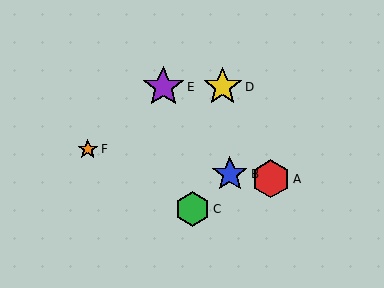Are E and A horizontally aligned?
No, E is at y≈87 and A is at y≈179.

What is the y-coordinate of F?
Object F is at y≈149.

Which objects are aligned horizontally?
Objects D, E are aligned horizontally.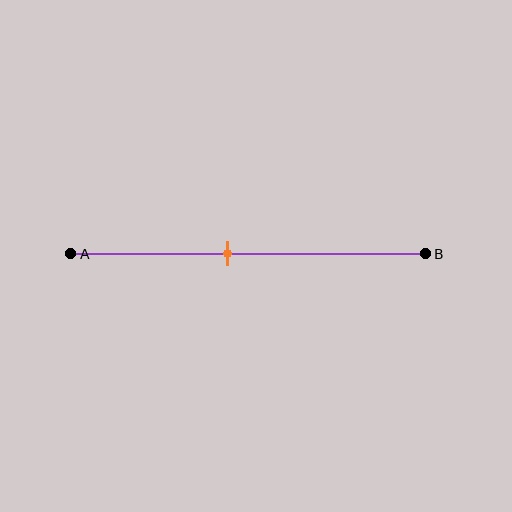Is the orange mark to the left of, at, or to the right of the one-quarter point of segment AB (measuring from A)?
The orange mark is to the right of the one-quarter point of segment AB.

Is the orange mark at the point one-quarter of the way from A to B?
No, the mark is at about 45% from A, not at the 25% one-quarter point.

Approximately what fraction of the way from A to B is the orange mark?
The orange mark is approximately 45% of the way from A to B.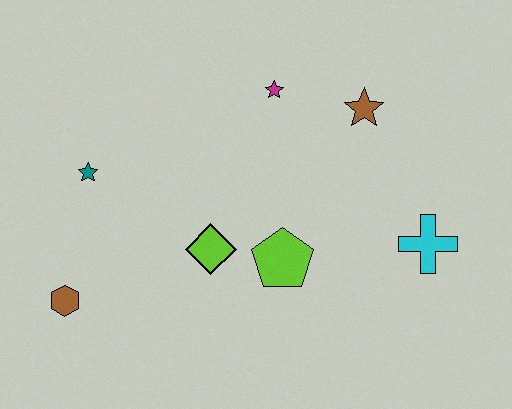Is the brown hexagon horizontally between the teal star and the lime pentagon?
No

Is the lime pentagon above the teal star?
No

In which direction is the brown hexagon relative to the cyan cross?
The brown hexagon is to the left of the cyan cross.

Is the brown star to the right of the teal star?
Yes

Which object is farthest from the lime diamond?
The cyan cross is farthest from the lime diamond.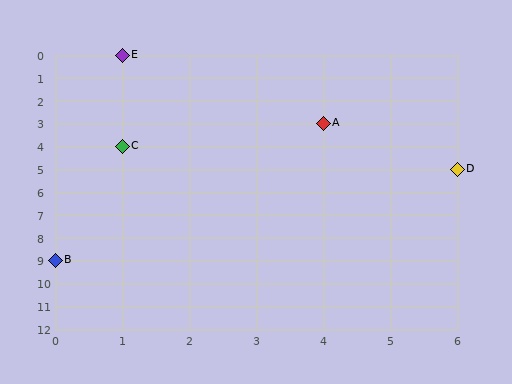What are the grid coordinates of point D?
Point D is at grid coordinates (6, 5).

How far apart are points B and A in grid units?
Points B and A are 4 columns and 6 rows apart (about 7.2 grid units diagonally).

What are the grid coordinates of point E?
Point E is at grid coordinates (1, 0).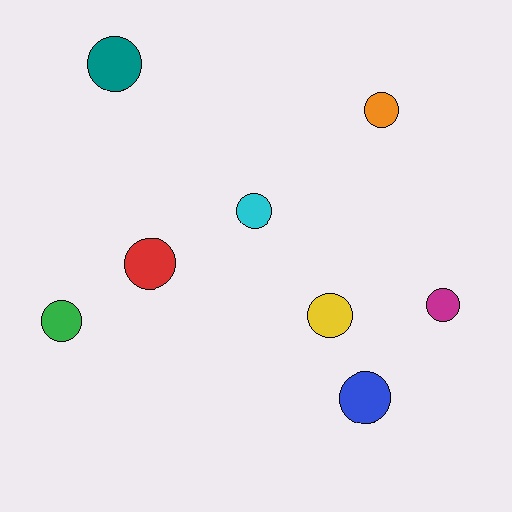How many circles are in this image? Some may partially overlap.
There are 8 circles.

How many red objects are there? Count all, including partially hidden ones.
There is 1 red object.